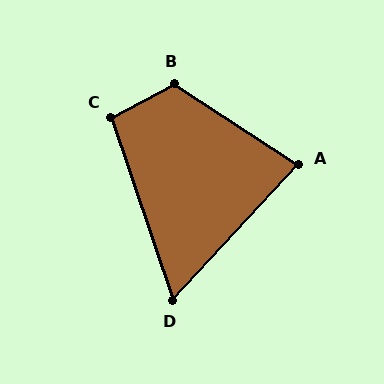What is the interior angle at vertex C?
Approximately 100 degrees (obtuse).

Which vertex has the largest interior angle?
B, at approximately 118 degrees.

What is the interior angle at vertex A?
Approximately 80 degrees (acute).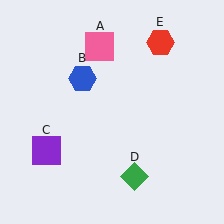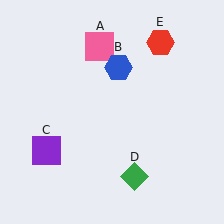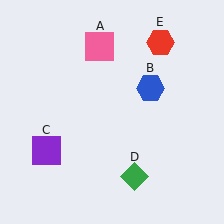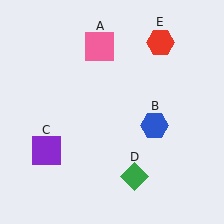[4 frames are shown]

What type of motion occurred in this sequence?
The blue hexagon (object B) rotated clockwise around the center of the scene.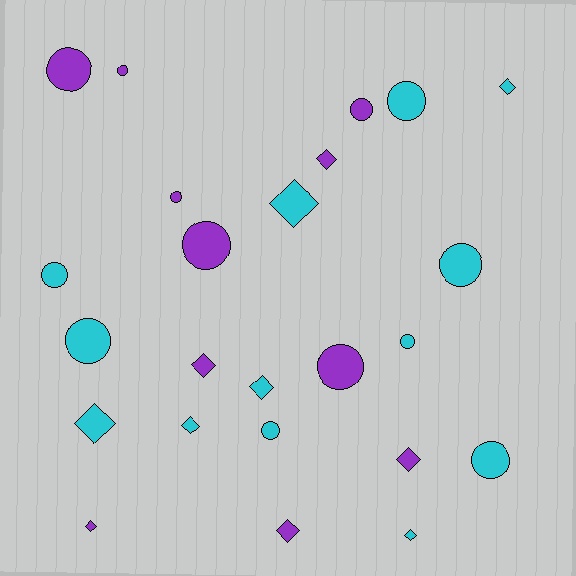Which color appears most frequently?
Cyan, with 13 objects.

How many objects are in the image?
There are 24 objects.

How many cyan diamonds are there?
There are 6 cyan diamonds.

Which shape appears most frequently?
Circle, with 13 objects.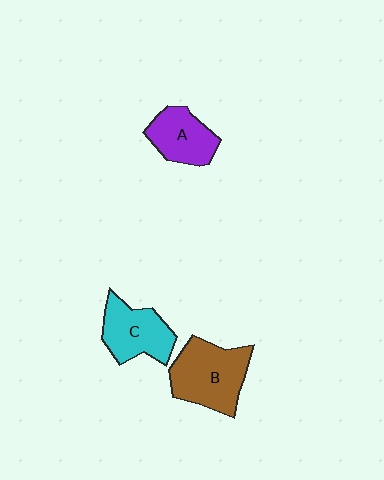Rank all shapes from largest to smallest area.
From largest to smallest: B (brown), C (cyan), A (purple).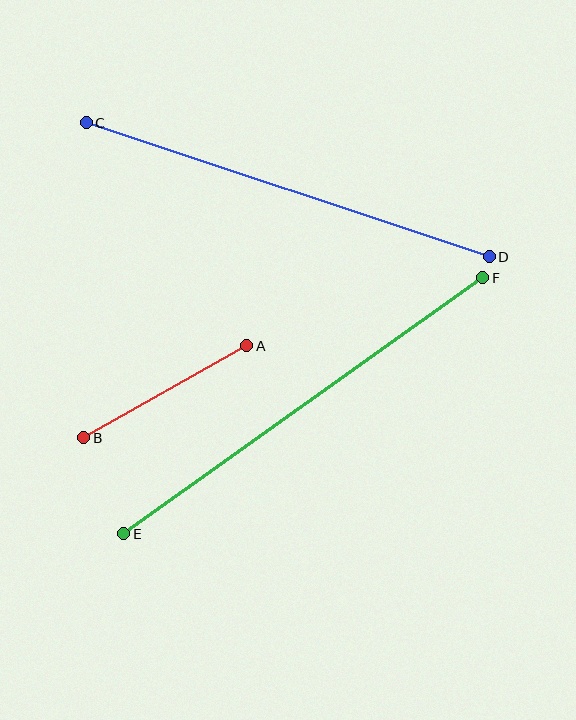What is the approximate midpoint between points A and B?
The midpoint is at approximately (165, 392) pixels.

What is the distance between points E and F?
The distance is approximately 441 pixels.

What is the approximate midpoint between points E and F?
The midpoint is at approximately (303, 406) pixels.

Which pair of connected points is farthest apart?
Points E and F are farthest apart.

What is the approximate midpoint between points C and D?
The midpoint is at approximately (288, 190) pixels.